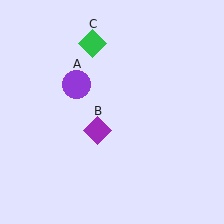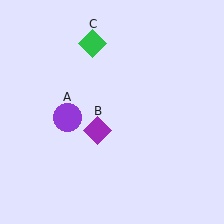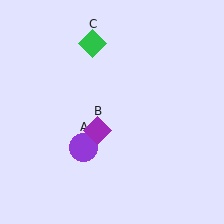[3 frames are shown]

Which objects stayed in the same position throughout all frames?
Purple diamond (object B) and green diamond (object C) remained stationary.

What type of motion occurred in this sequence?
The purple circle (object A) rotated counterclockwise around the center of the scene.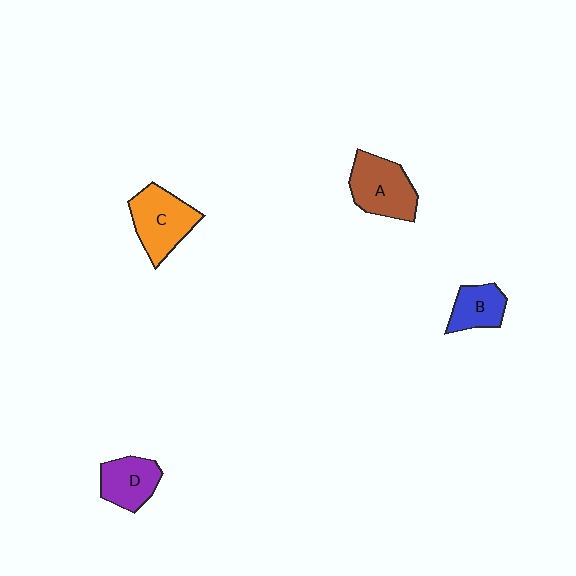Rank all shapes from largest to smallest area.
From largest to smallest: C (orange), A (brown), D (purple), B (blue).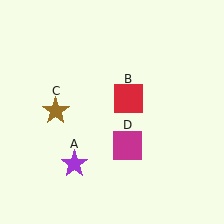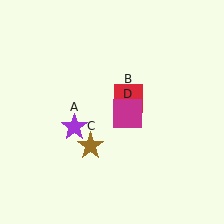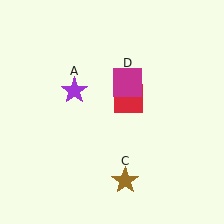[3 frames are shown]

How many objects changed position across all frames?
3 objects changed position: purple star (object A), brown star (object C), magenta square (object D).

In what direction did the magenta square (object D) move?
The magenta square (object D) moved up.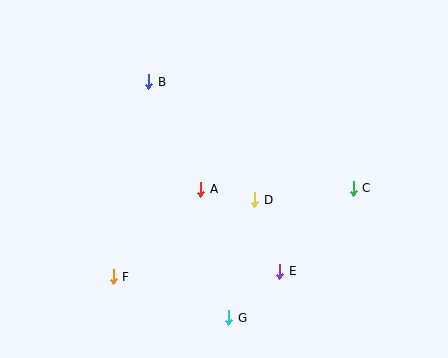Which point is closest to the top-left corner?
Point B is closest to the top-left corner.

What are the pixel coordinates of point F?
Point F is at (113, 277).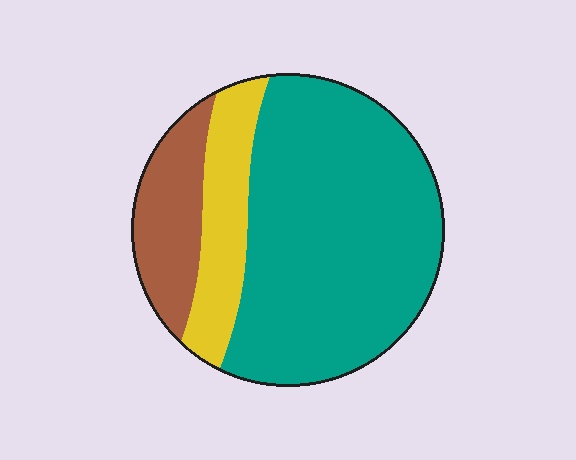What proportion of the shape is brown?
Brown takes up about one sixth (1/6) of the shape.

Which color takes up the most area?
Teal, at roughly 65%.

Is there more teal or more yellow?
Teal.